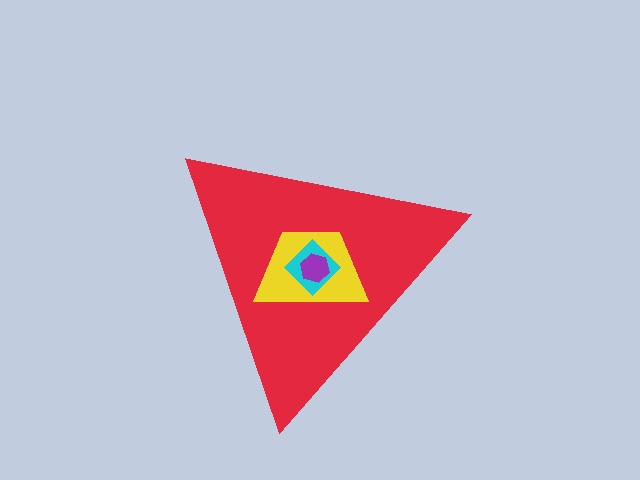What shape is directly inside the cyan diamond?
The purple hexagon.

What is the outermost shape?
The red triangle.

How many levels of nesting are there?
4.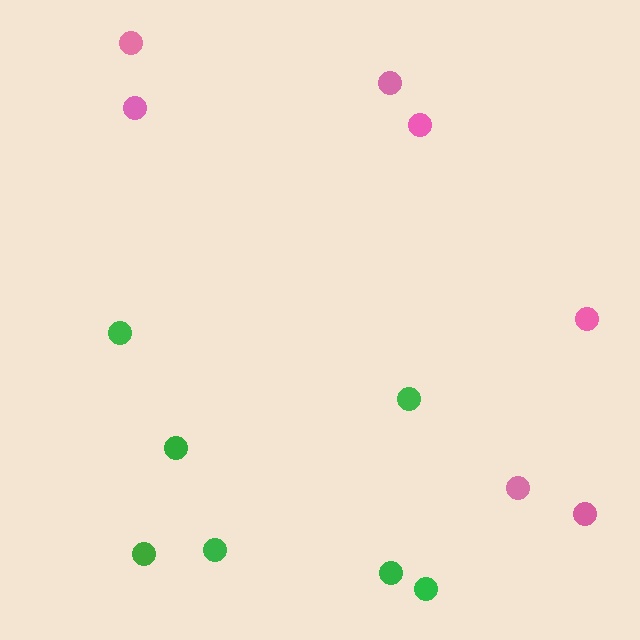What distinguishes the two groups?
There are 2 groups: one group of pink circles (7) and one group of green circles (7).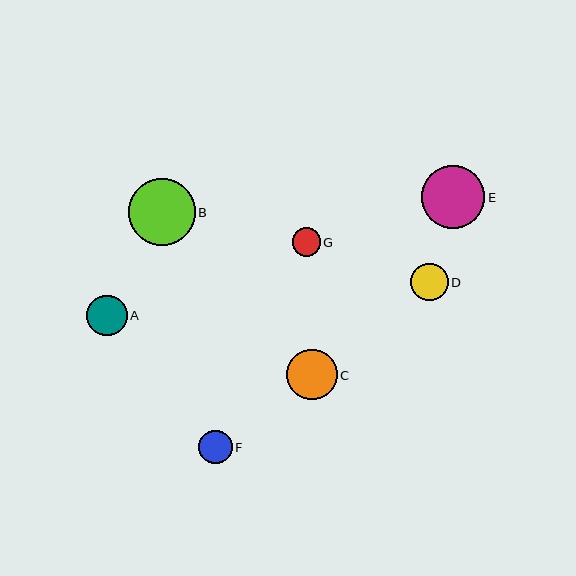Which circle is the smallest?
Circle G is the smallest with a size of approximately 28 pixels.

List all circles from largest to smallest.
From largest to smallest: B, E, C, A, D, F, G.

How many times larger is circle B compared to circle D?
Circle B is approximately 1.8 times the size of circle D.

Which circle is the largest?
Circle B is the largest with a size of approximately 67 pixels.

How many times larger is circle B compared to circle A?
Circle B is approximately 1.6 times the size of circle A.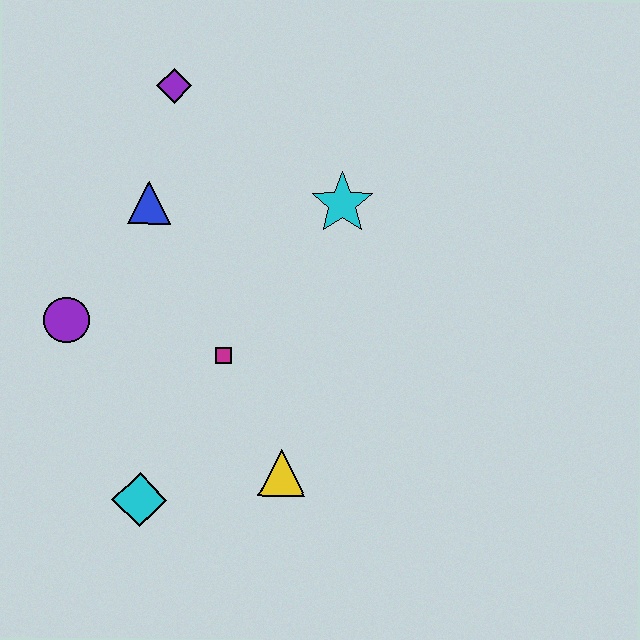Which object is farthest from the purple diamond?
The cyan diamond is farthest from the purple diamond.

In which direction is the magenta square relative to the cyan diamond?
The magenta square is above the cyan diamond.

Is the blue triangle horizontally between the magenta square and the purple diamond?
No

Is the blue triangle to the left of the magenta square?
Yes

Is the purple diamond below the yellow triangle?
No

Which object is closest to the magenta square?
The yellow triangle is closest to the magenta square.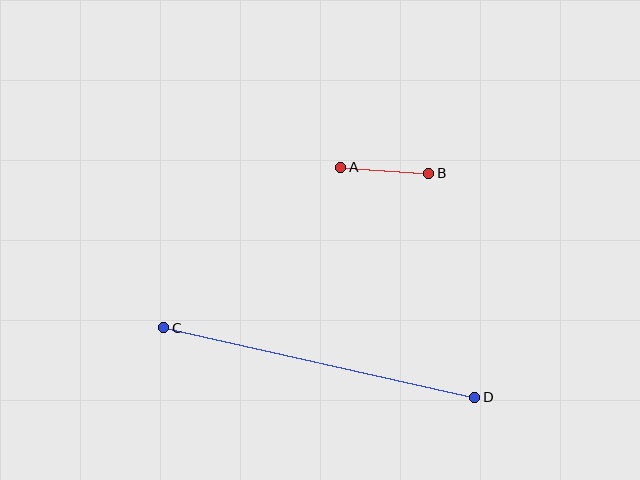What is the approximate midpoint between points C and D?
The midpoint is at approximately (319, 363) pixels.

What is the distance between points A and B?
The distance is approximately 88 pixels.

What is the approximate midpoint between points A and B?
The midpoint is at approximately (385, 170) pixels.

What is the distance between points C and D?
The distance is approximately 318 pixels.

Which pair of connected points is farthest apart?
Points C and D are farthest apart.